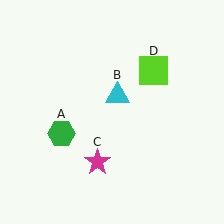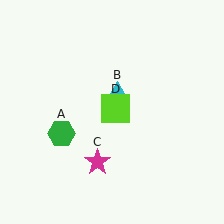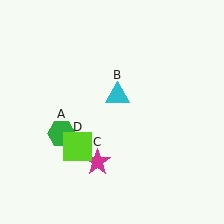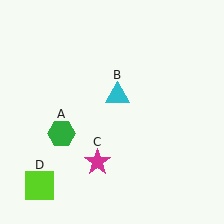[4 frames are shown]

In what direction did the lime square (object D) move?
The lime square (object D) moved down and to the left.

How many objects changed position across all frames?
1 object changed position: lime square (object D).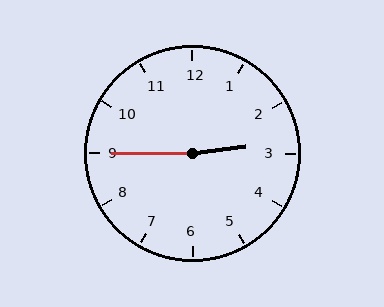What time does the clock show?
2:45.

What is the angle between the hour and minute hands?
Approximately 172 degrees.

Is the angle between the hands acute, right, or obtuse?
It is obtuse.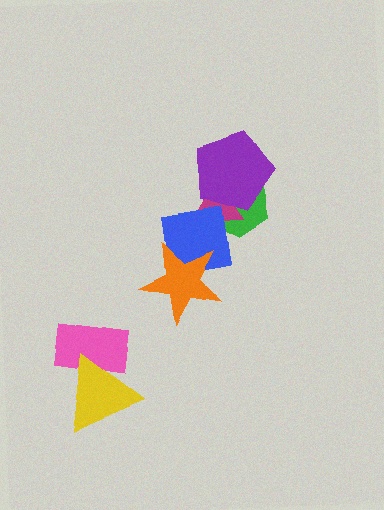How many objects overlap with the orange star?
1 object overlaps with the orange star.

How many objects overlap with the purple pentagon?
2 objects overlap with the purple pentagon.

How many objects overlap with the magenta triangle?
3 objects overlap with the magenta triangle.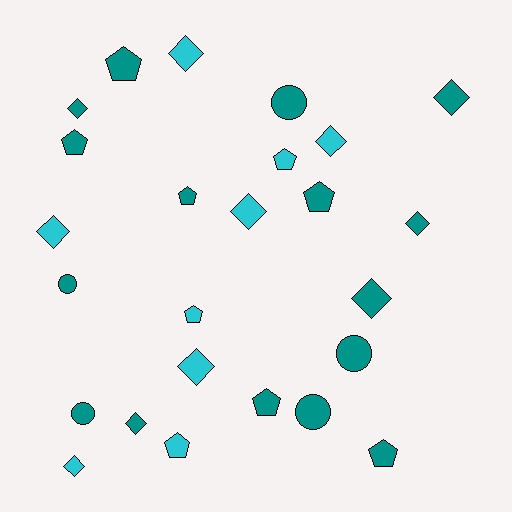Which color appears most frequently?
Teal, with 16 objects.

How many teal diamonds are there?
There are 5 teal diamonds.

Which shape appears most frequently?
Diamond, with 11 objects.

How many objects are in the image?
There are 25 objects.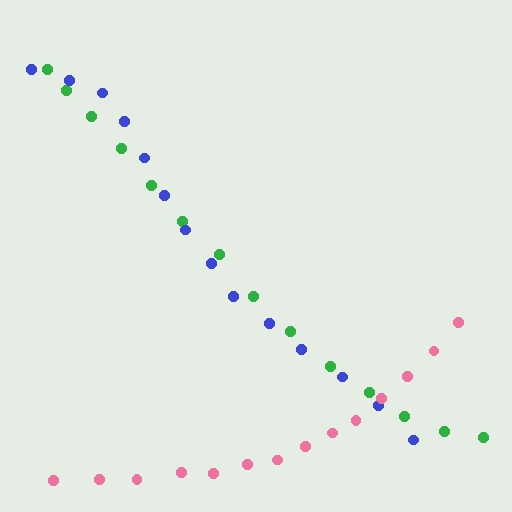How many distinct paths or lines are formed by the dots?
There are 3 distinct paths.